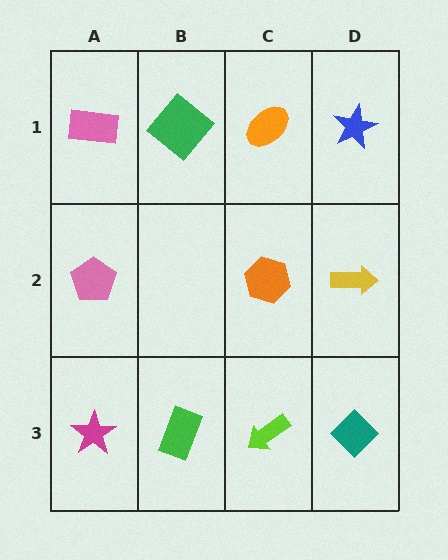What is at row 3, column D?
A teal diamond.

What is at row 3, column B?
A green rectangle.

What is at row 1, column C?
An orange ellipse.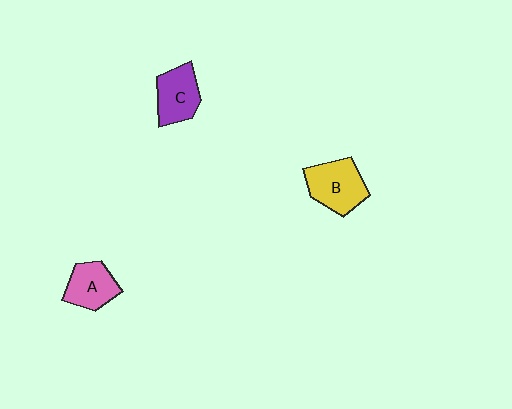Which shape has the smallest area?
Shape A (pink).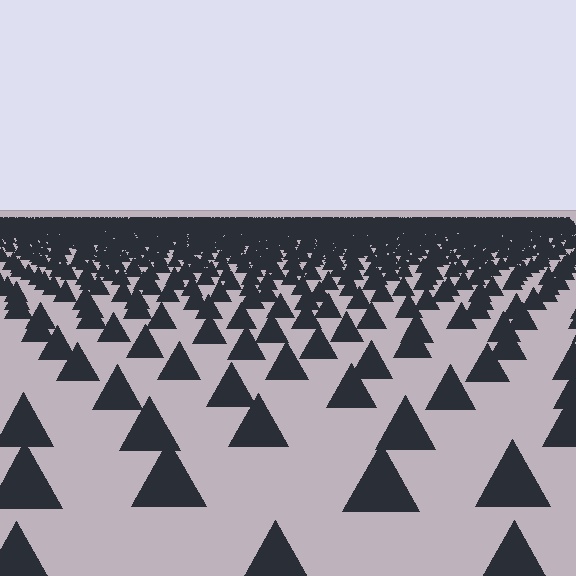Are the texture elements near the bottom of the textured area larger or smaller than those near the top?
Larger. Near the bottom, elements are closer to the viewer and appear at a bigger on-screen size.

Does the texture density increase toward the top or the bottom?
Density increases toward the top.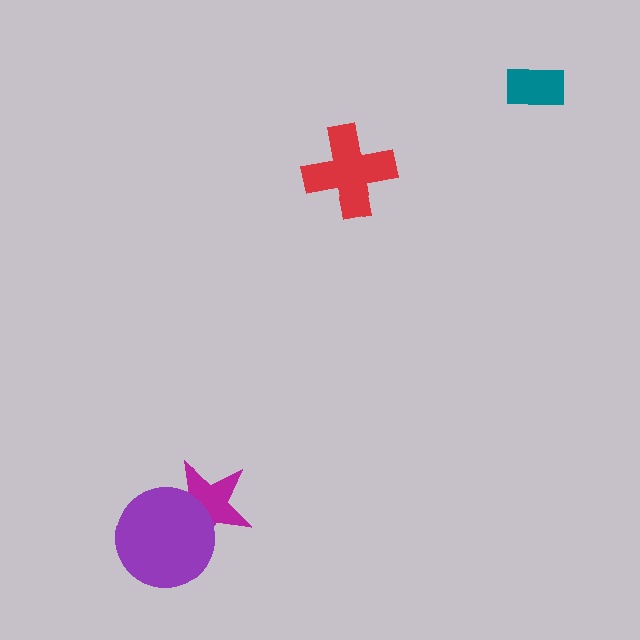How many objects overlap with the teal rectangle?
0 objects overlap with the teal rectangle.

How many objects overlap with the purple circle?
1 object overlaps with the purple circle.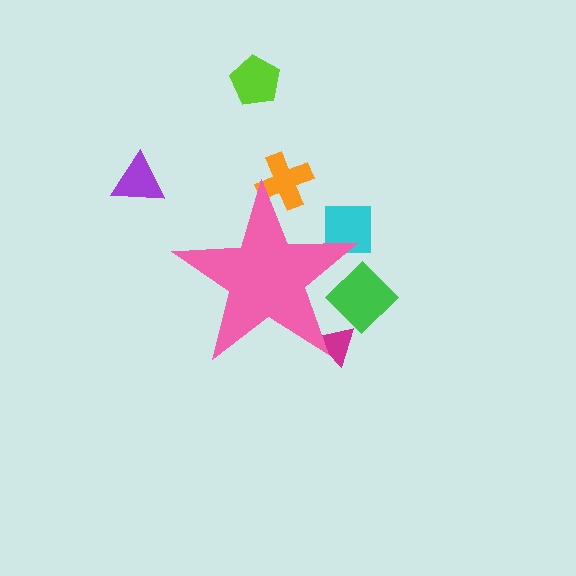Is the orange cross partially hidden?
Yes, the orange cross is partially hidden behind the pink star.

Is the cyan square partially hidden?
Yes, the cyan square is partially hidden behind the pink star.